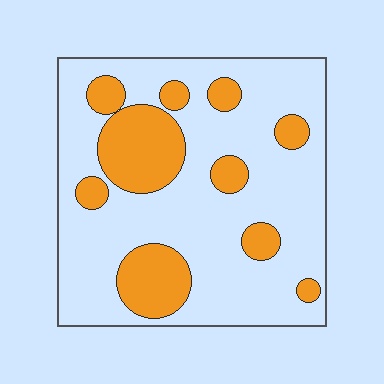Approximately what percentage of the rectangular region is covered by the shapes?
Approximately 25%.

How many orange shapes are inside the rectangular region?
10.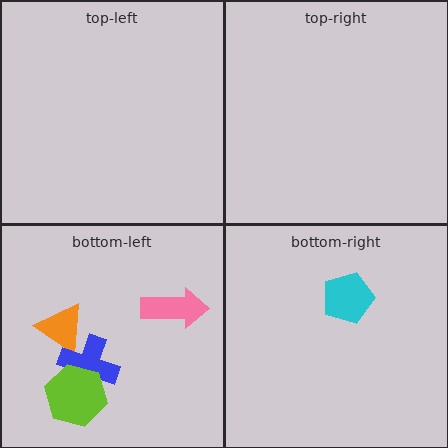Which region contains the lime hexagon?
The bottom-left region.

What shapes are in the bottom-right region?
The cyan pentagon.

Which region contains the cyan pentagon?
The bottom-right region.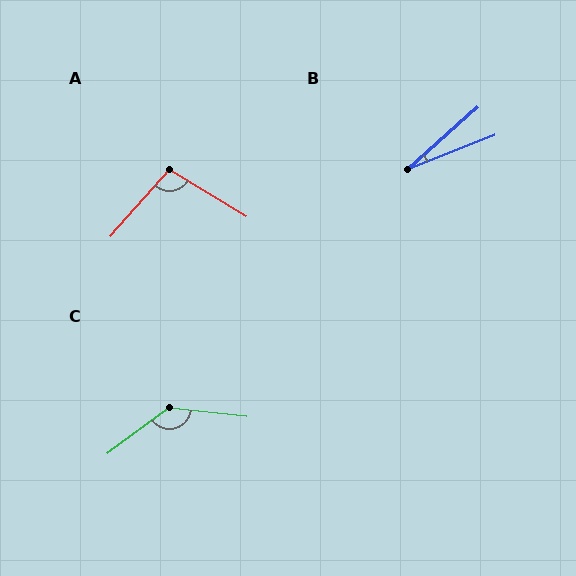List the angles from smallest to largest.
B (20°), A (100°), C (137°).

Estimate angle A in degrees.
Approximately 100 degrees.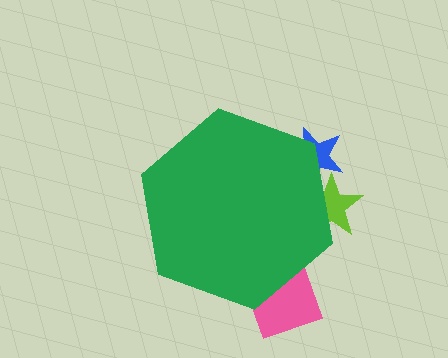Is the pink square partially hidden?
Yes, the pink square is partially hidden behind the green hexagon.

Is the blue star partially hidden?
Yes, the blue star is partially hidden behind the green hexagon.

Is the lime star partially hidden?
Yes, the lime star is partially hidden behind the green hexagon.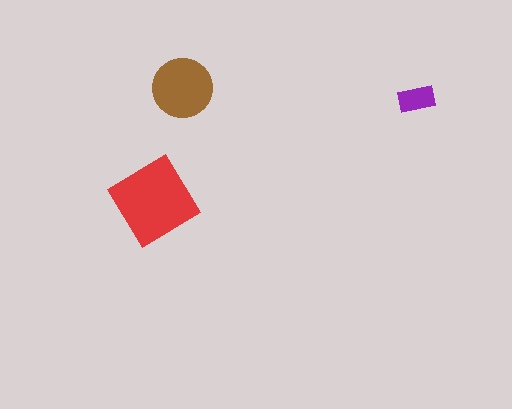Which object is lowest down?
The red diamond is bottommost.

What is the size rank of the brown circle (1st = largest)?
2nd.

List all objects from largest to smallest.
The red diamond, the brown circle, the purple rectangle.